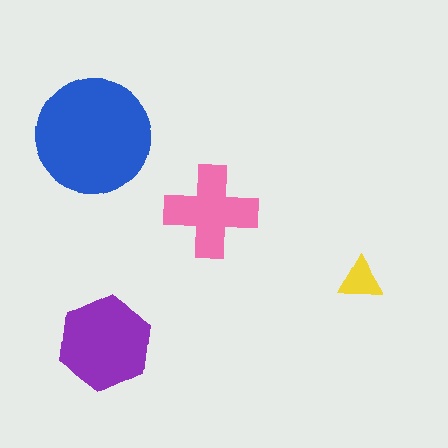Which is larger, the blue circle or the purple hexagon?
The blue circle.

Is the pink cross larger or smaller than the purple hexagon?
Smaller.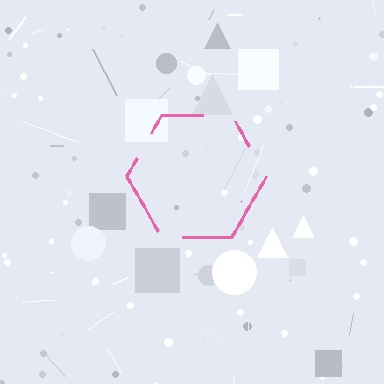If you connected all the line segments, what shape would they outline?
They would outline a hexagon.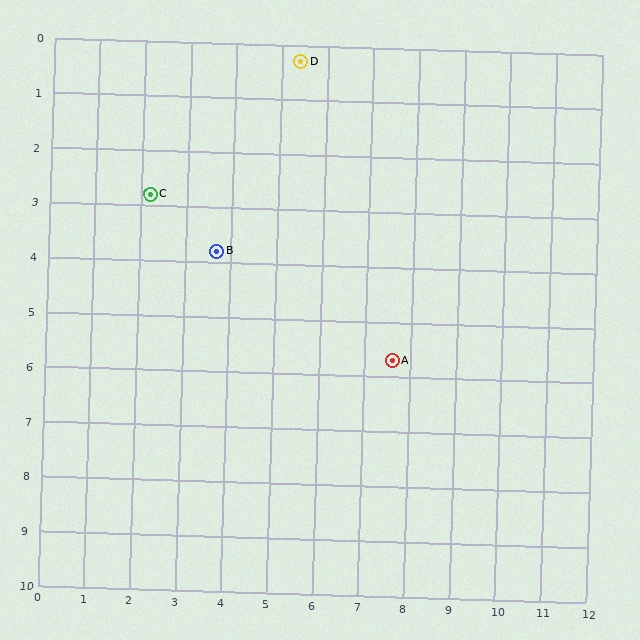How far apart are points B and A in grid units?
Points B and A are about 4.3 grid units apart.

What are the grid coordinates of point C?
Point C is at approximately (2.2, 2.8).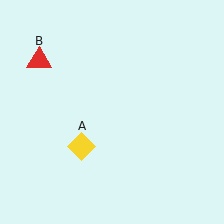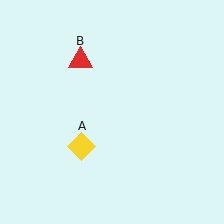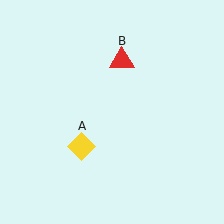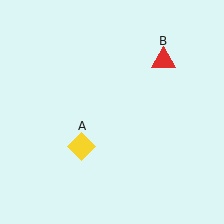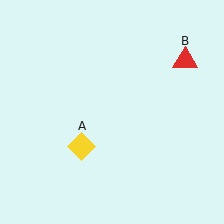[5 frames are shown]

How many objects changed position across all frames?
1 object changed position: red triangle (object B).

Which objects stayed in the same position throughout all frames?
Yellow diamond (object A) remained stationary.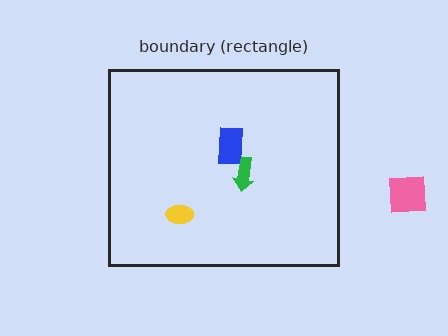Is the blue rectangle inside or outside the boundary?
Inside.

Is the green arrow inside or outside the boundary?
Inside.